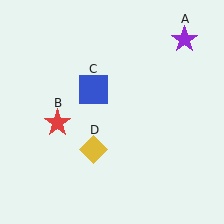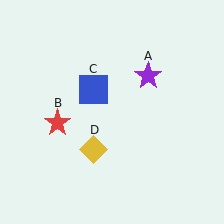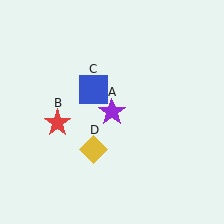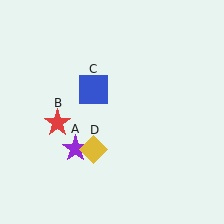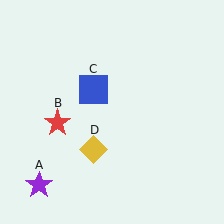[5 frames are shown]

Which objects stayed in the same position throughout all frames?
Red star (object B) and blue square (object C) and yellow diamond (object D) remained stationary.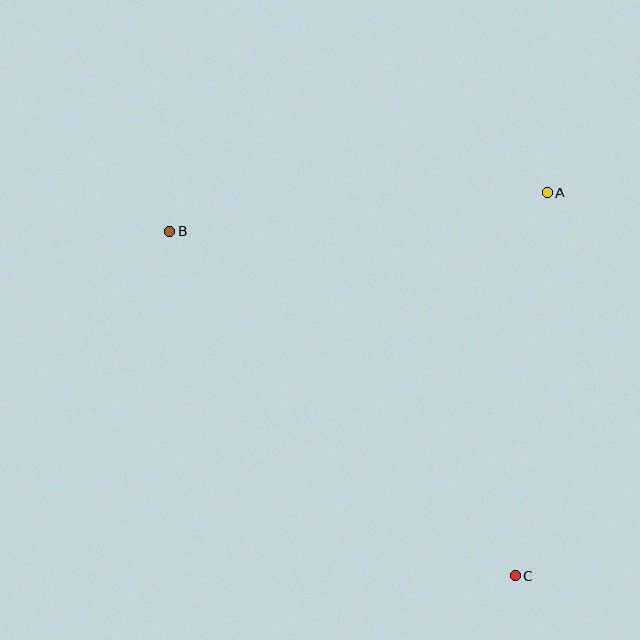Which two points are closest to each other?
Points A and B are closest to each other.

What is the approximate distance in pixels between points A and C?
The distance between A and C is approximately 385 pixels.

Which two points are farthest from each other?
Points B and C are farthest from each other.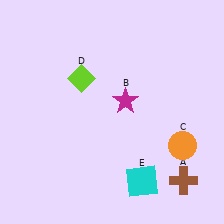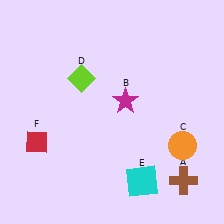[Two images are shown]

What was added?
A red diamond (F) was added in Image 2.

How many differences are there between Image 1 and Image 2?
There is 1 difference between the two images.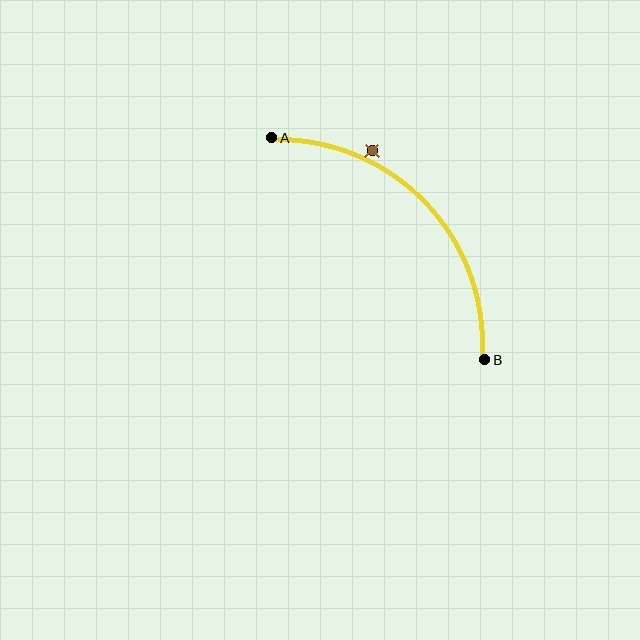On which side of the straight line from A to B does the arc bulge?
The arc bulges above and to the right of the straight line connecting A and B.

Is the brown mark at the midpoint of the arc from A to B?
No — the brown mark does not lie on the arc at all. It sits slightly outside the curve.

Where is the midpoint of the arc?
The arc midpoint is the point on the curve farthest from the straight line joining A and B. It sits above and to the right of that line.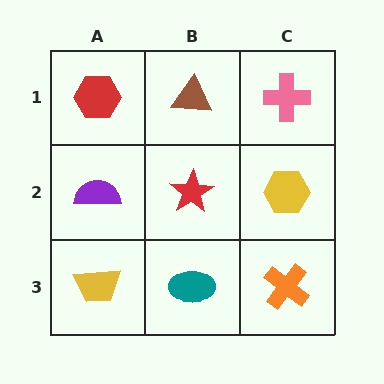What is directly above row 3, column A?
A purple semicircle.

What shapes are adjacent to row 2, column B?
A brown triangle (row 1, column B), a teal ellipse (row 3, column B), a purple semicircle (row 2, column A), a yellow hexagon (row 2, column C).